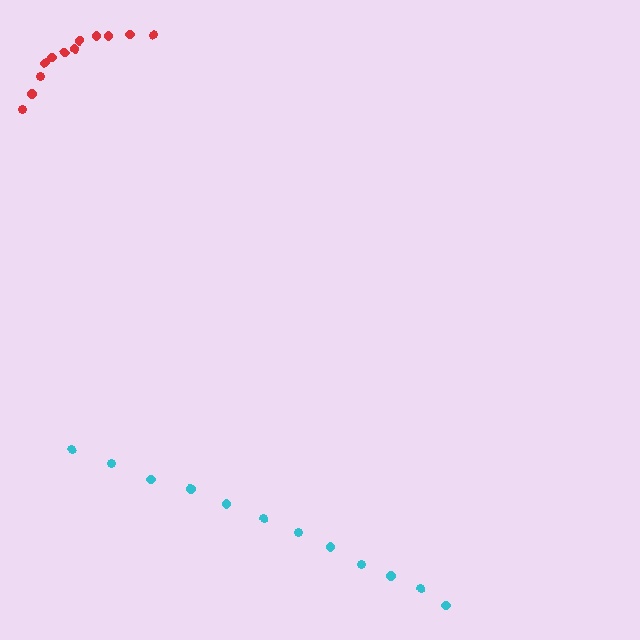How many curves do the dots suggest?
There are 2 distinct paths.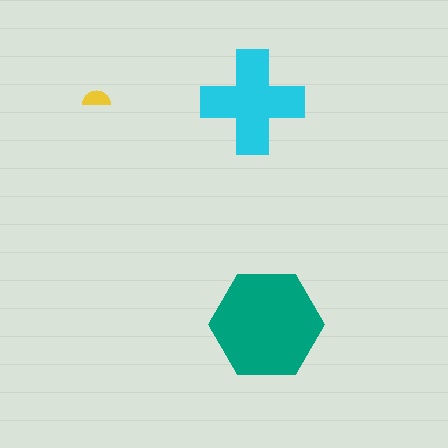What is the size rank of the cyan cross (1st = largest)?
2nd.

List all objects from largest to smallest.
The teal hexagon, the cyan cross, the yellow semicircle.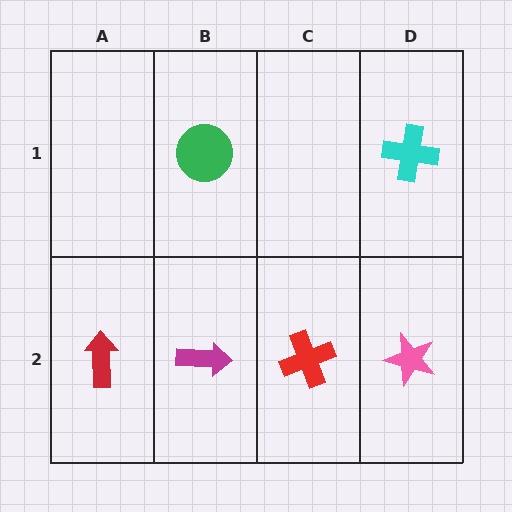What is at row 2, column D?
A pink star.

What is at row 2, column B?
A magenta arrow.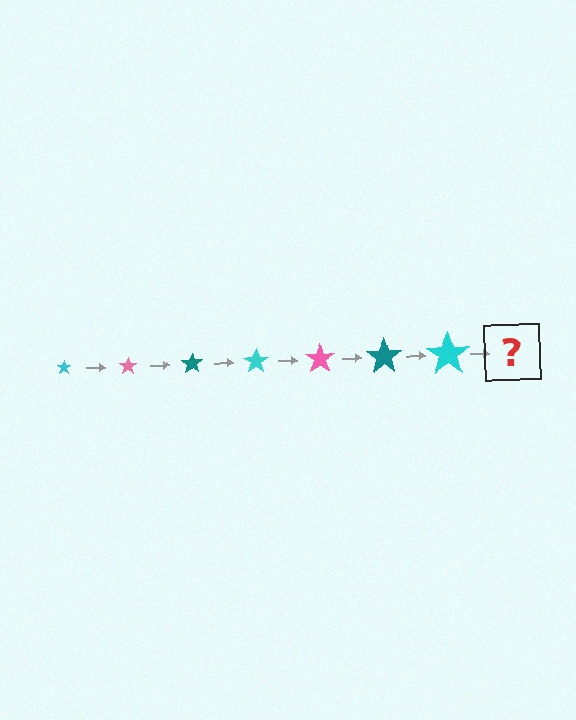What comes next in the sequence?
The next element should be a pink star, larger than the previous one.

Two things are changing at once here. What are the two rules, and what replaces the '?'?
The two rules are that the star grows larger each step and the color cycles through cyan, pink, and teal. The '?' should be a pink star, larger than the previous one.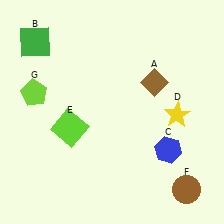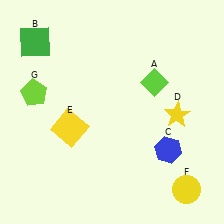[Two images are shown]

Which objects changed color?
A changed from brown to lime. E changed from lime to yellow. F changed from brown to yellow.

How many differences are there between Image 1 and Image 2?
There are 3 differences between the two images.